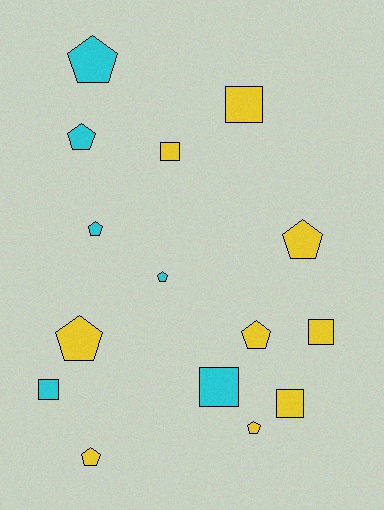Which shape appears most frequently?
Pentagon, with 9 objects.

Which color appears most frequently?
Yellow, with 9 objects.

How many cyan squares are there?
There are 2 cyan squares.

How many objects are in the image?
There are 15 objects.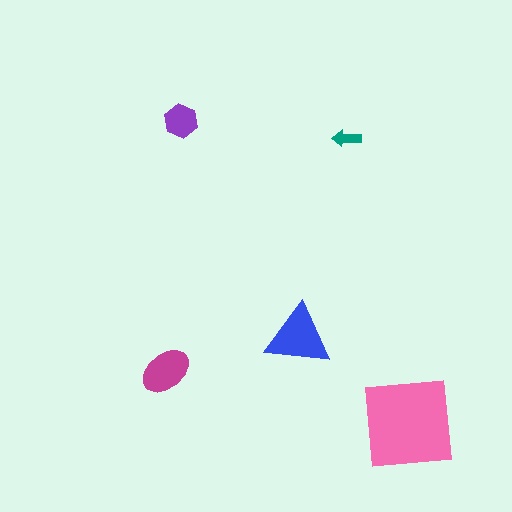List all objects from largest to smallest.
The pink square, the blue triangle, the magenta ellipse, the purple hexagon, the teal arrow.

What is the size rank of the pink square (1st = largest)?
1st.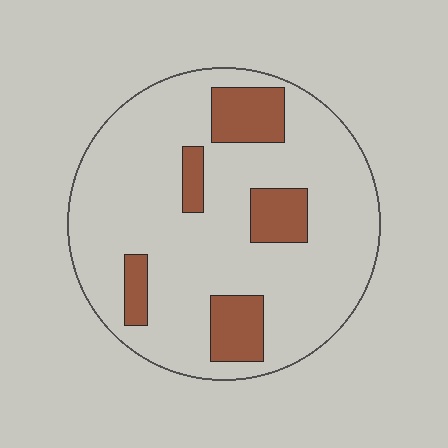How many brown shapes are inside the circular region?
5.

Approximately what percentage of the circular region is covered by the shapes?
Approximately 20%.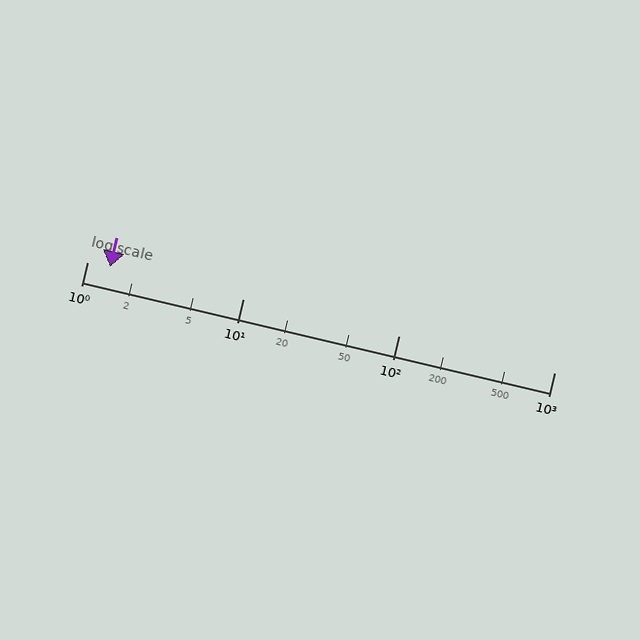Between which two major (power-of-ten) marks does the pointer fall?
The pointer is between 1 and 10.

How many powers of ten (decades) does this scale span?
The scale spans 3 decades, from 1 to 1000.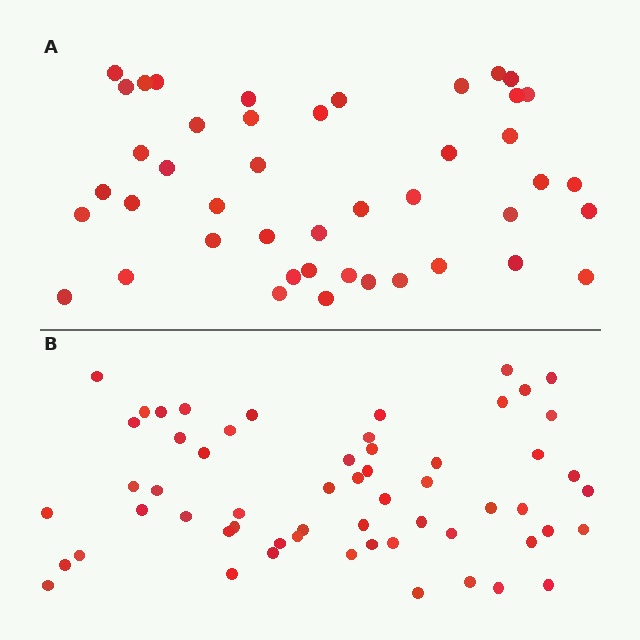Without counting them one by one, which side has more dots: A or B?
Region B (the bottom region) has more dots.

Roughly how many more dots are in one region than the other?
Region B has approximately 15 more dots than region A.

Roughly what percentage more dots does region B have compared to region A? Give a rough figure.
About 30% more.